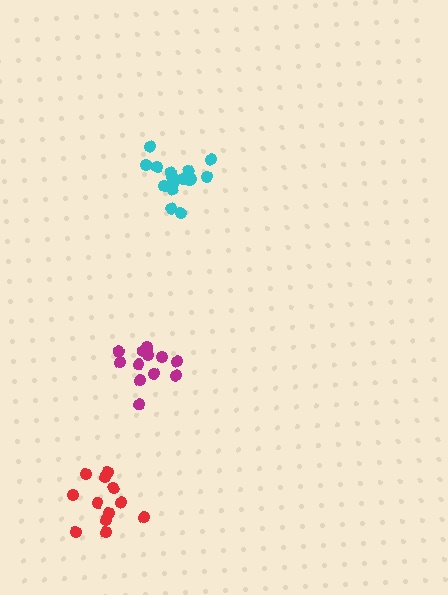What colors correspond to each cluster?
The clusters are colored: cyan, magenta, red.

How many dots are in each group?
Group 1: 17 dots, Group 2: 12 dots, Group 3: 12 dots (41 total).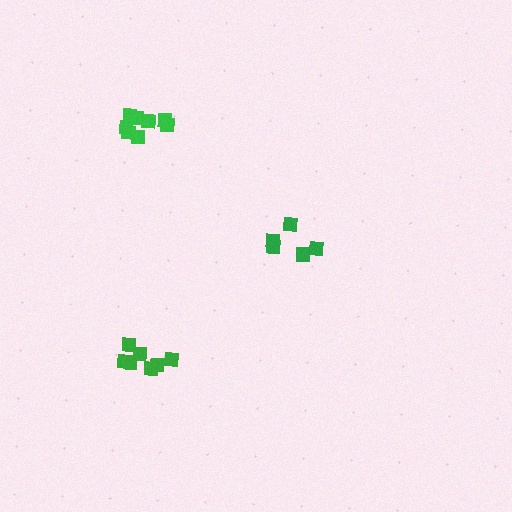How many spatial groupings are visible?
There are 3 spatial groupings.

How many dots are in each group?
Group 1: 5 dots, Group 2: 7 dots, Group 3: 8 dots (20 total).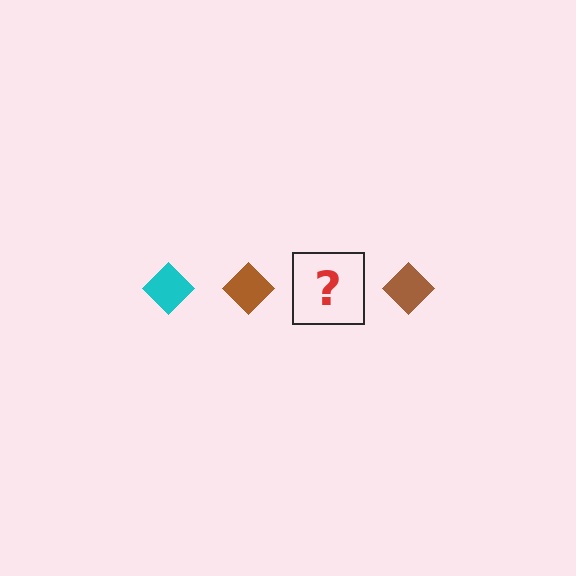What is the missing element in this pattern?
The missing element is a cyan diamond.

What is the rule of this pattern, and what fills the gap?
The rule is that the pattern cycles through cyan, brown diamonds. The gap should be filled with a cyan diamond.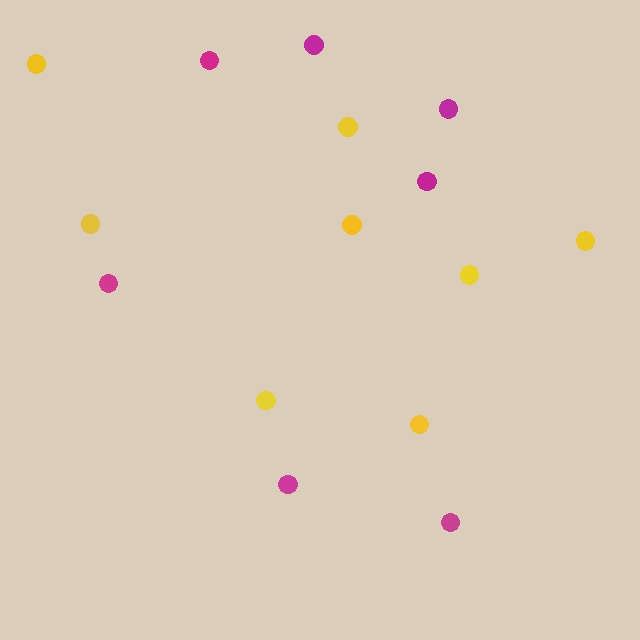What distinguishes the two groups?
There are 2 groups: one group of magenta circles (7) and one group of yellow circles (8).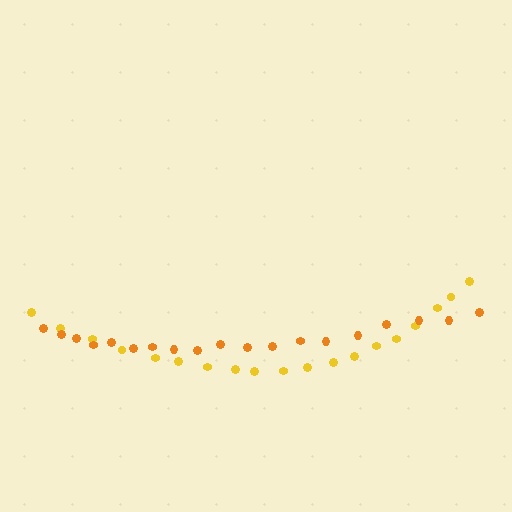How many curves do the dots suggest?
There are 2 distinct paths.